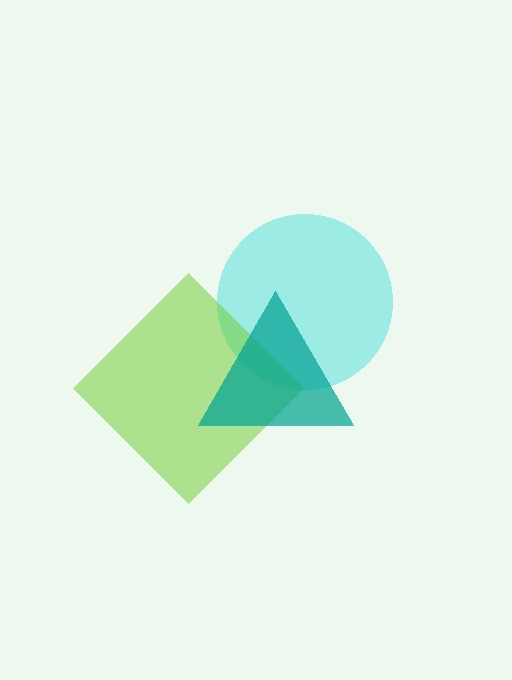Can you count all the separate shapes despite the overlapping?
Yes, there are 3 separate shapes.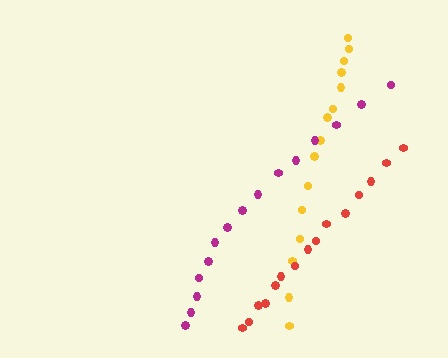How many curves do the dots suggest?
There are 3 distinct paths.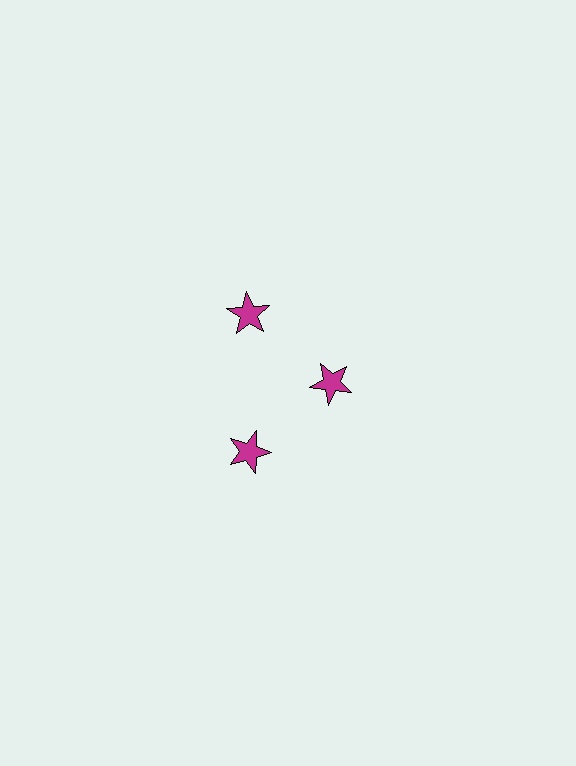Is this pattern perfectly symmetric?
No. The 3 magenta stars are arranged in a ring, but one element near the 3 o'clock position is pulled inward toward the center, breaking the 3-fold rotational symmetry.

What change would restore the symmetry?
The symmetry would be restored by moving it outward, back onto the ring so that all 3 stars sit at equal angles and equal distance from the center.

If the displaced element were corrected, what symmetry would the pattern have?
It would have 3-fold rotational symmetry — the pattern would map onto itself every 120 degrees.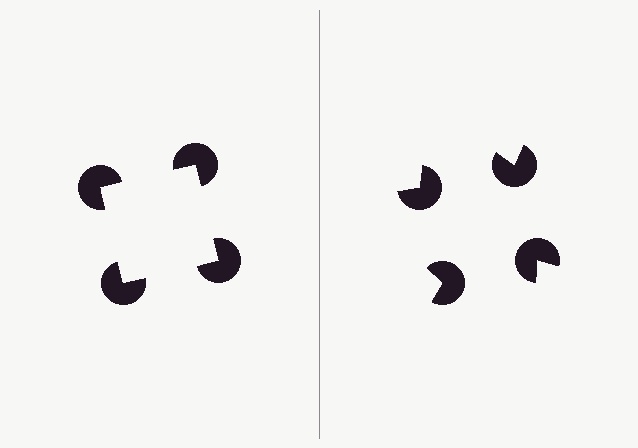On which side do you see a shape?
An illusory square appears on the left side. On the right side the wedge cuts are rotated, so no coherent shape forms.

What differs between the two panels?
The pac-man discs are positioned identically on both sides; only the wedge orientations differ. On the left they align to a square; on the right they are misaligned.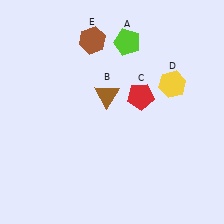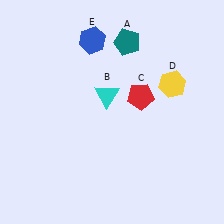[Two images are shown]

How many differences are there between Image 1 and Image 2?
There are 3 differences between the two images.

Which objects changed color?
A changed from lime to teal. B changed from brown to cyan. E changed from brown to blue.